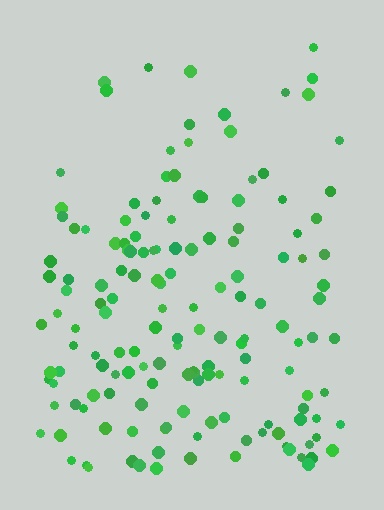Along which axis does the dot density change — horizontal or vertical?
Vertical.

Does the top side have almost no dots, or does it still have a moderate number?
Still a moderate number, just noticeably fewer than the bottom.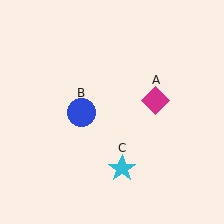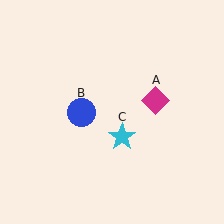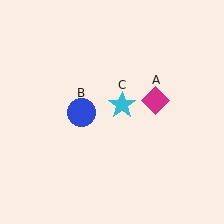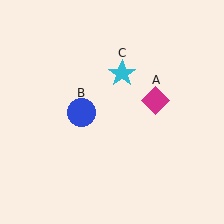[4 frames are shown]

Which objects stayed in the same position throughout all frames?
Magenta diamond (object A) and blue circle (object B) remained stationary.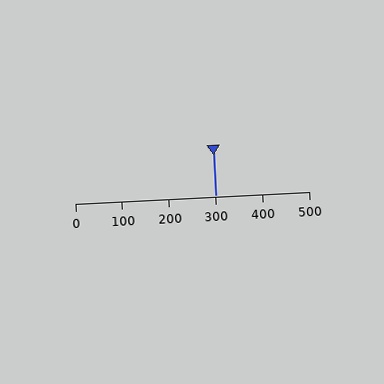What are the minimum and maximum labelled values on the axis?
The axis runs from 0 to 500.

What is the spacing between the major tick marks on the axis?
The major ticks are spaced 100 apart.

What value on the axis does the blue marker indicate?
The marker indicates approximately 300.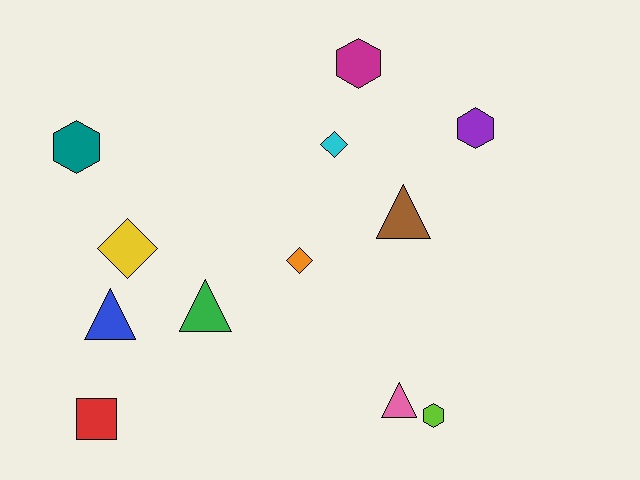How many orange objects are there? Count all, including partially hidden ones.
There is 1 orange object.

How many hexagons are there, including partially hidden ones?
There are 4 hexagons.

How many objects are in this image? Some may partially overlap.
There are 12 objects.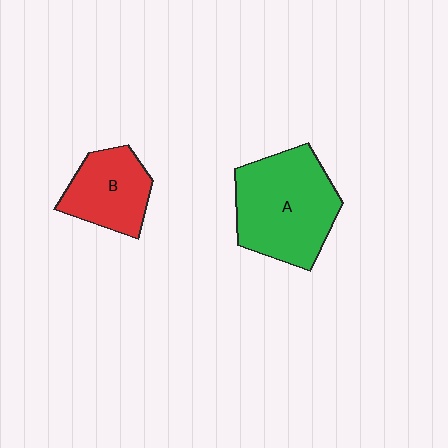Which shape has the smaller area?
Shape B (red).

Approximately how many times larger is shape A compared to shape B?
Approximately 1.7 times.